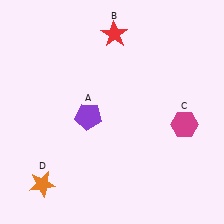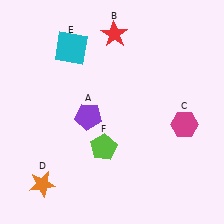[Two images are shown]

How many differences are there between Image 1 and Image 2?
There are 2 differences between the two images.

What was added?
A cyan square (E), a lime pentagon (F) were added in Image 2.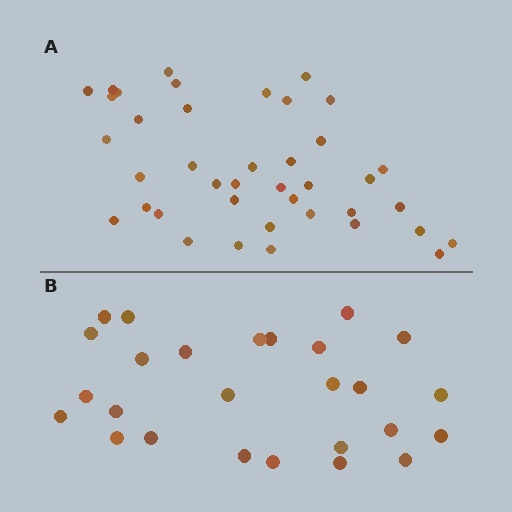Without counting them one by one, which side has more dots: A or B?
Region A (the top region) has more dots.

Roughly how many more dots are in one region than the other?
Region A has approximately 15 more dots than region B.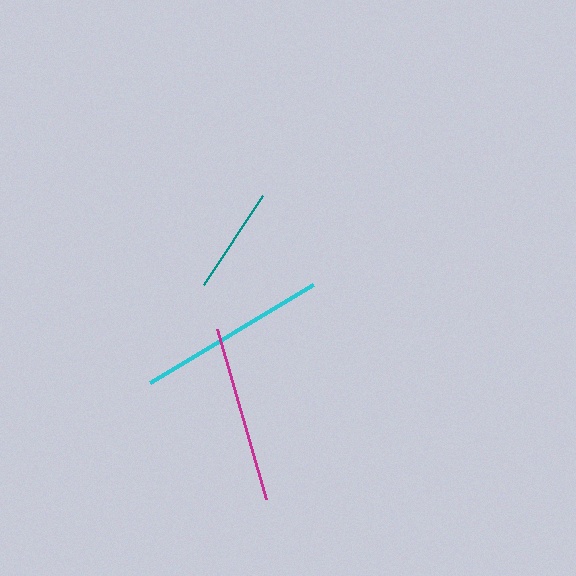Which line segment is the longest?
The cyan line is the longest at approximately 191 pixels.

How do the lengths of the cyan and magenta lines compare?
The cyan and magenta lines are approximately the same length.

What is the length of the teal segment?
The teal segment is approximately 107 pixels long.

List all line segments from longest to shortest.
From longest to shortest: cyan, magenta, teal.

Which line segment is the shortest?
The teal line is the shortest at approximately 107 pixels.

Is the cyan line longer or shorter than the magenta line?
The cyan line is longer than the magenta line.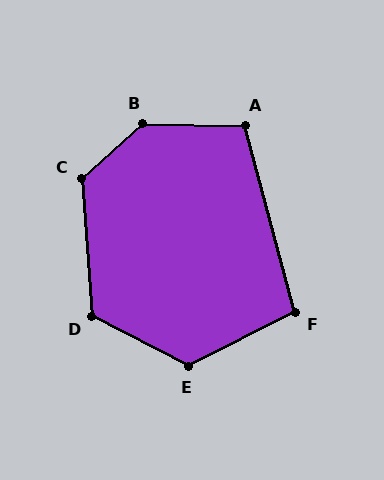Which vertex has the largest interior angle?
B, at approximately 137 degrees.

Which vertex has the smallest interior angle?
F, at approximately 102 degrees.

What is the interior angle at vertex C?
Approximately 128 degrees (obtuse).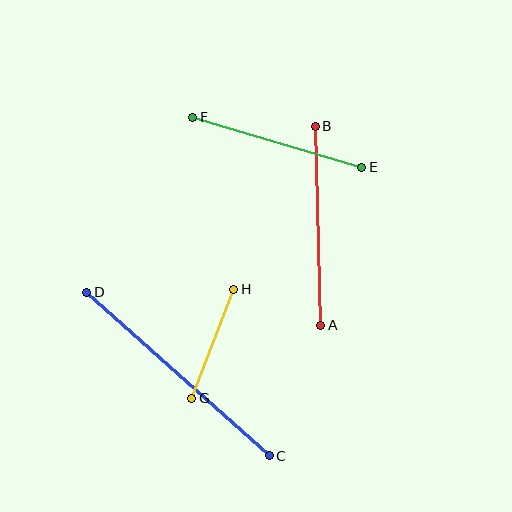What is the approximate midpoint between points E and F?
The midpoint is at approximately (277, 142) pixels.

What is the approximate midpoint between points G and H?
The midpoint is at approximately (213, 344) pixels.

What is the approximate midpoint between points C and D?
The midpoint is at approximately (178, 374) pixels.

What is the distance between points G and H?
The distance is approximately 117 pixels.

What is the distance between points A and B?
The distance is approximately 199 pixels.